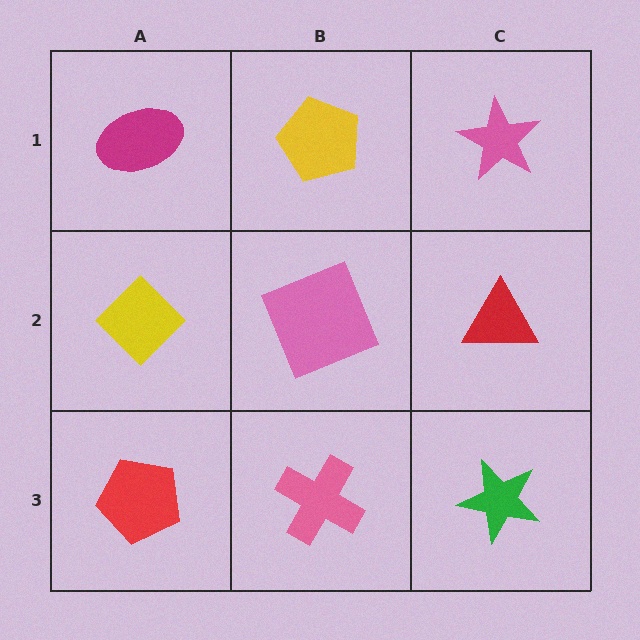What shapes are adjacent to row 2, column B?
A yellow pentagon (row 1, column B), a pink cross (row 3, column B), a yellow diamond (row 2, column A), a red triangle (row 2, column C).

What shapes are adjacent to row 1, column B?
A pink square (row 2, column B), a magenta ellipse (row 1, column A), a pink star (row 1, column C).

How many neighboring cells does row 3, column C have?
2.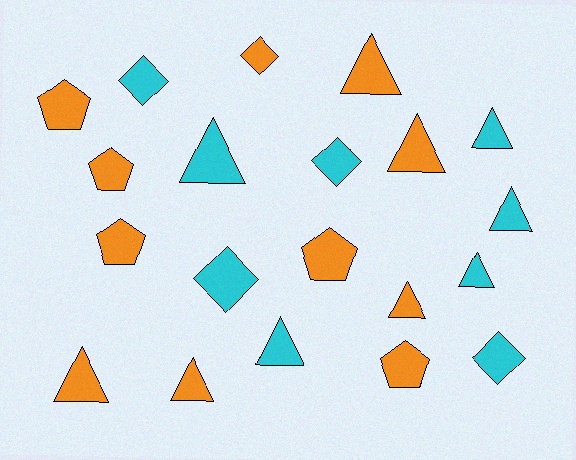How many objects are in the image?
There are 20 objects.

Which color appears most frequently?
Orange, with 11 objects.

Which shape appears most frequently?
Triangle, with 10 objects.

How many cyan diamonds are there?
There are 4 cyan diamonds.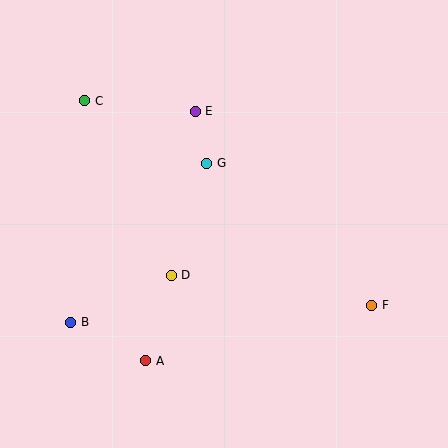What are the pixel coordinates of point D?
Point D is at (171, 275).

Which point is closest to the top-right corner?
Point E is closest to the top-right corner.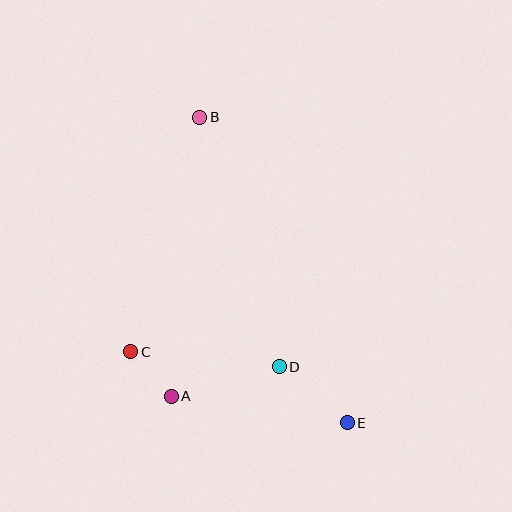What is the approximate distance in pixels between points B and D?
The distance between B and D is approximately 262 pixels.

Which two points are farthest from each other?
Points B and E are farthest from each other.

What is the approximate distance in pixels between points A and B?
The distance between A and B is approximately 281 pixels.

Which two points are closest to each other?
Points A and C are closest to each other.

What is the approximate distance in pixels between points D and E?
The distance between D and E is approximately 88 pixels.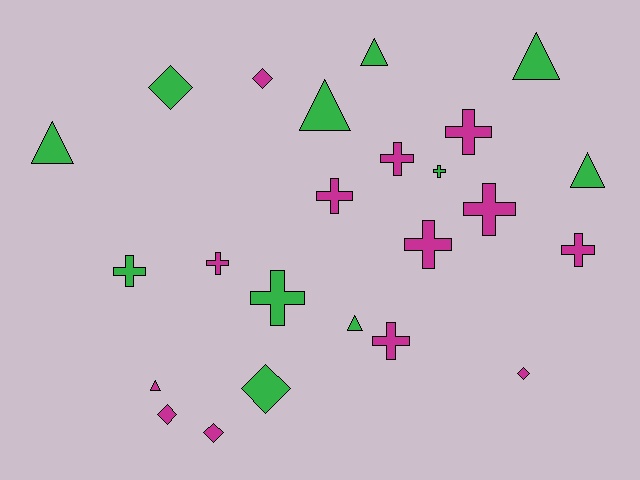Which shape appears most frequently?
Cross, with 11 objects.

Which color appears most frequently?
Magenta, with 13 objects.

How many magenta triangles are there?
There is 1 magenta triangle.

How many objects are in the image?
There are 24 objects.